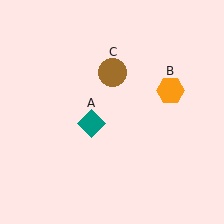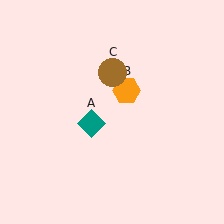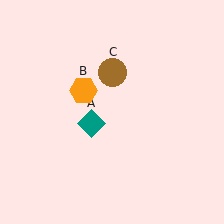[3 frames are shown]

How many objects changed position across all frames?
1 object changed position: orange hexagon (object B).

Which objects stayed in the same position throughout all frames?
Teal diamond (object A) and brown circle (object C) remained stationary.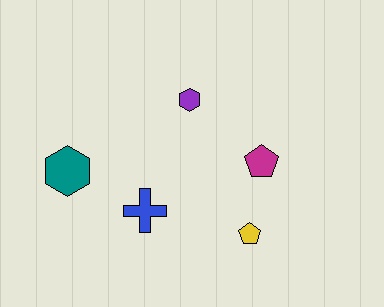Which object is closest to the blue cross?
The teal hexagon is closest to the blue cross.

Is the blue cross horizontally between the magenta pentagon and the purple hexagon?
No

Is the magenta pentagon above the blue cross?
Yes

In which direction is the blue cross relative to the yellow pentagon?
The blue cross is to the left of the yellow pentagon.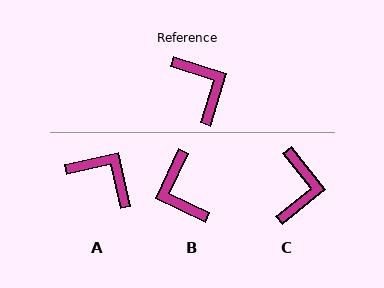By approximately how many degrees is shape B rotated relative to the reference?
Approximately 173 degrees counter-clockwise.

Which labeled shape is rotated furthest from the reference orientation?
B, about 173 degrees away.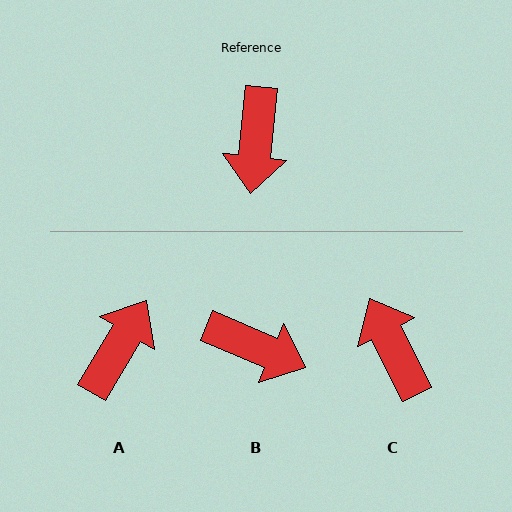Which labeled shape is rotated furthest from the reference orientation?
A, about 155 degrees away.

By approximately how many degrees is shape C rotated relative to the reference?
Approximately 148 degrees clockwise.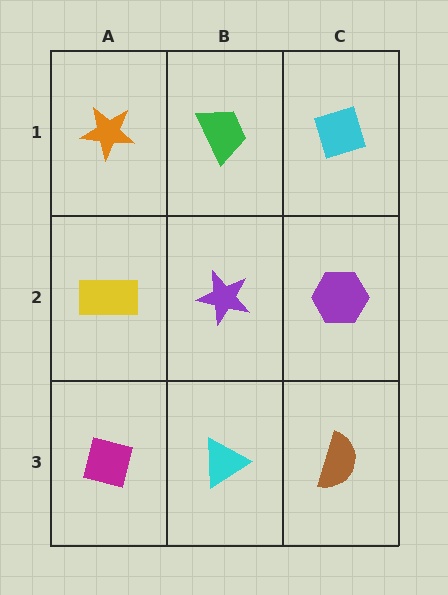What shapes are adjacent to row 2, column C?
A cyan diamond (row 1, column C), a brown semicircle (row 3, column C), a purple star (row 2, column B).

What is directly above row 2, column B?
A green trapezoid.